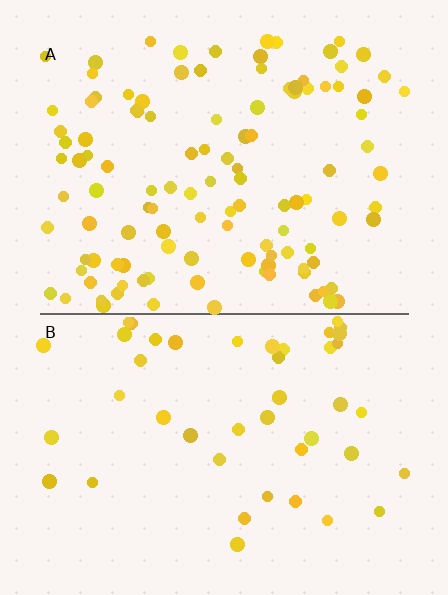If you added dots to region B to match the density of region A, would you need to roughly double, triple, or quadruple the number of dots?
Approximately triple.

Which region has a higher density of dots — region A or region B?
A (the top).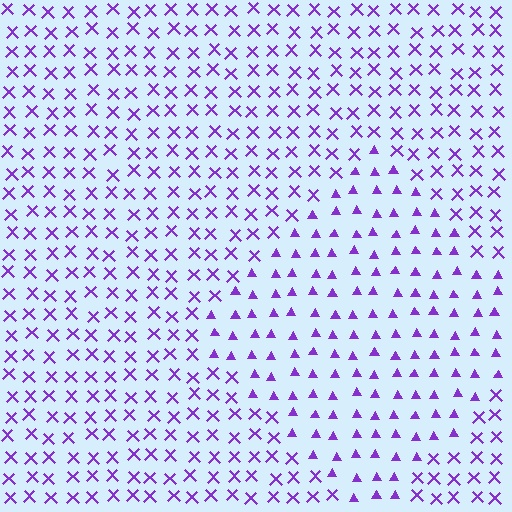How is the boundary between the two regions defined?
The boundary is defined by a change in element shape: triangles inside vs. X marks outside. All elements share the same color and spacing.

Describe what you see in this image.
The image is filled with small purple elements arranged in a uniform grid. A diamond-shaped region contains triangles, while the surrounding area contains X marks. The boundary is defined purely by the change in element shape.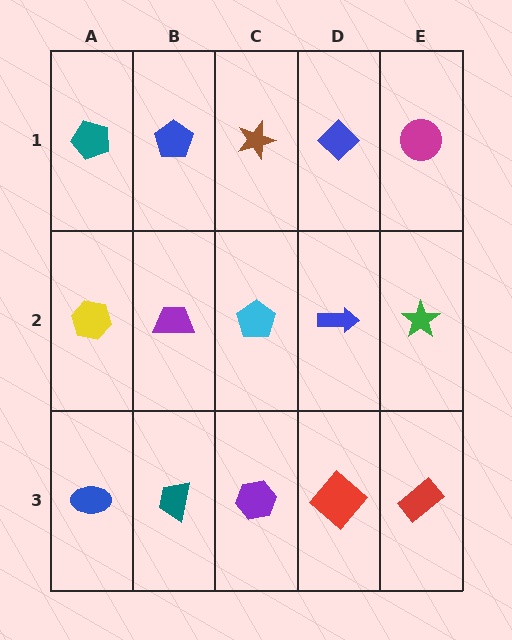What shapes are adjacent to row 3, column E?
A green star (row 2, column E), a red diamond (row 3, column D).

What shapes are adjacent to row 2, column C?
A brown star (row 1, column C), a purple hexagon (row 3, column C), a purple trapezoid (row 2, column B), a blue arrow (row 2, column D).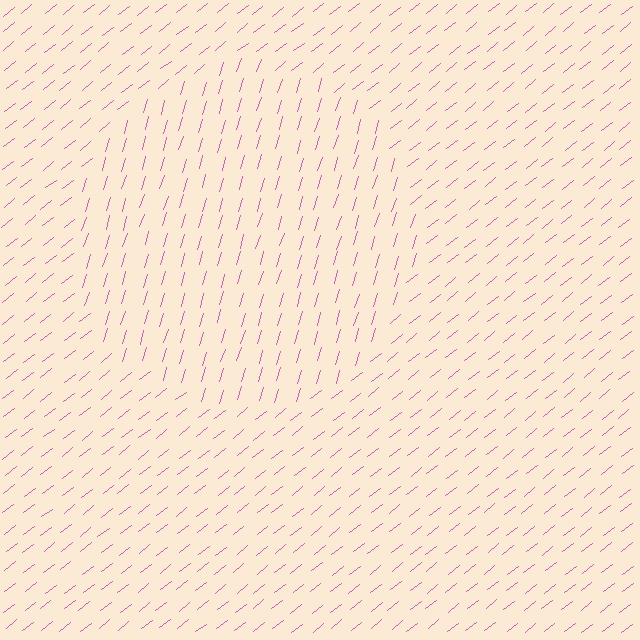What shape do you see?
I see a circle.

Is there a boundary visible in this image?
Yes, there is a texture boundary formed by a change in line orientation.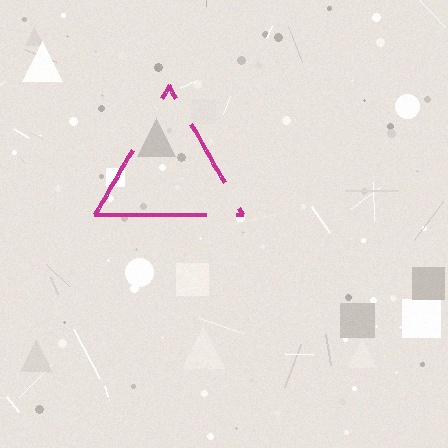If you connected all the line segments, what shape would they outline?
They would outline a triangle.